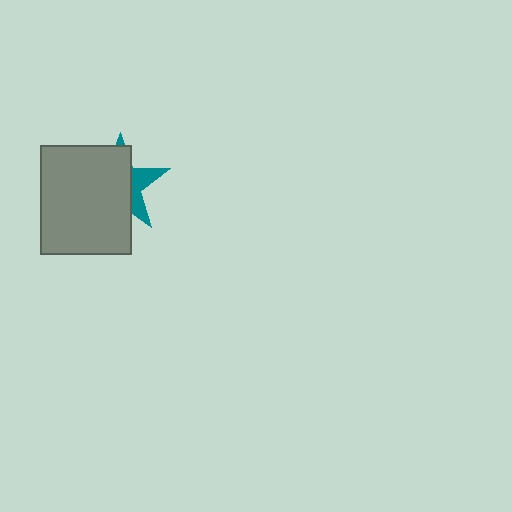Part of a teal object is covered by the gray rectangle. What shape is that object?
It is a star.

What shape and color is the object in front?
The object in front is a gray rectangle.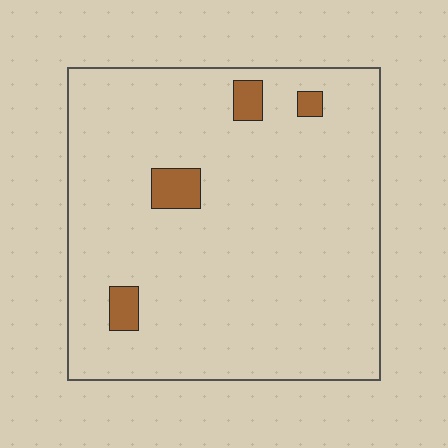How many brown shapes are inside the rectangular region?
4.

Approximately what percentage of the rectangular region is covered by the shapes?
Approximately 5%.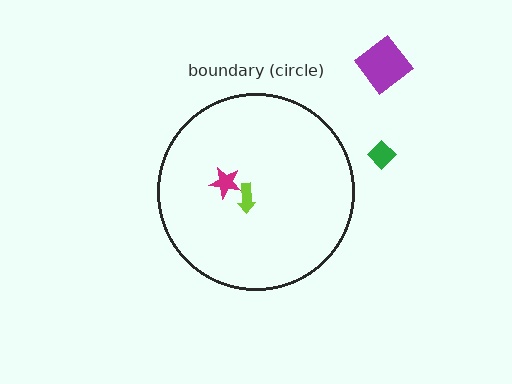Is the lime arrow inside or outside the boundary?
Inside.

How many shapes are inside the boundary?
2 inside, 2 outside.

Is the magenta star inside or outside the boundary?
Inside.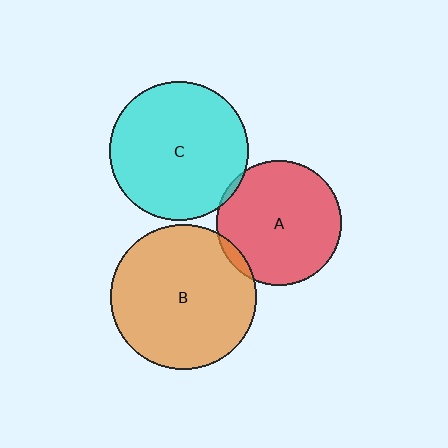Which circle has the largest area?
Circle B (orange).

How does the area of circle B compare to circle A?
Approximately 1.4 times.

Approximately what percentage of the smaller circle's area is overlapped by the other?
Approximately 5%.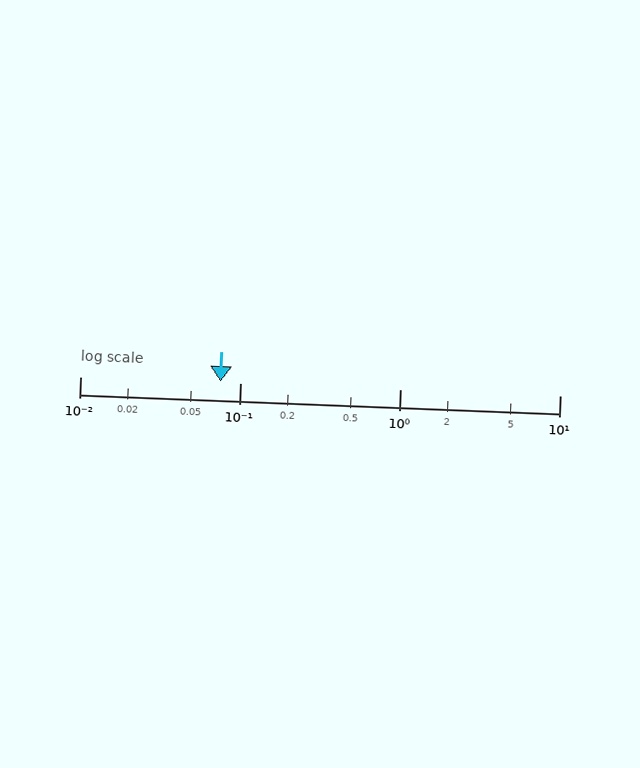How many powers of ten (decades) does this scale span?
The scale spans 3 decades, from 0.01 to 10.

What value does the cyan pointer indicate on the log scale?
The pointer indicates approximately 0.076.